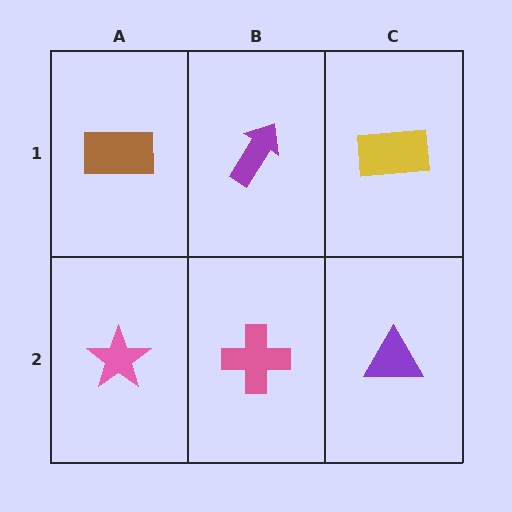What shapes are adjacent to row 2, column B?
A purple arrow (row 1, column B), a pink star (row 2, column A), a purple triangle (row 2, column C).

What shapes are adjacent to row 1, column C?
A purple triangle (row 2, column C), a purple arrow (row 1, column B).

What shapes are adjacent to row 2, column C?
A yellow rectangle (row 1, column C), a pink cross (row 2, column B).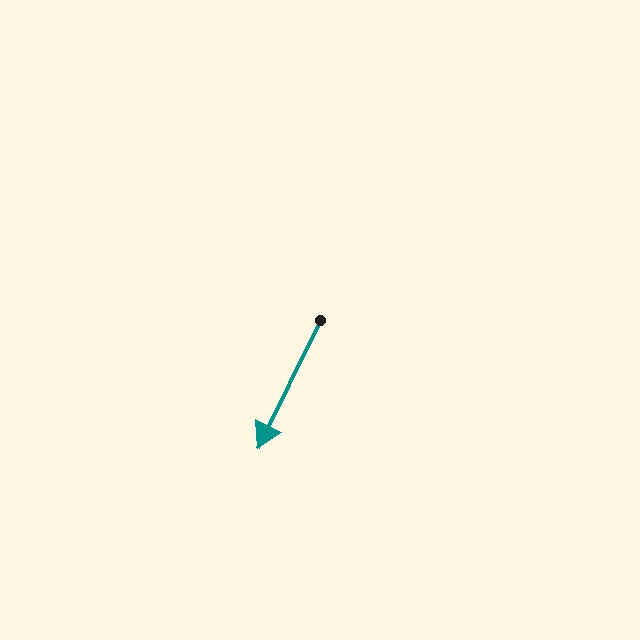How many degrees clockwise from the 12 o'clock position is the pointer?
Approximately 206 degrees.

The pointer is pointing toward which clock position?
Roughly 7 o'clock.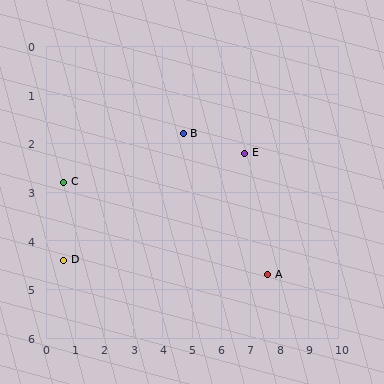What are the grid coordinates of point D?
Point D is at approximately (0.6, 4.4).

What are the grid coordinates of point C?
Point C is at approximately (0.6, 2.8).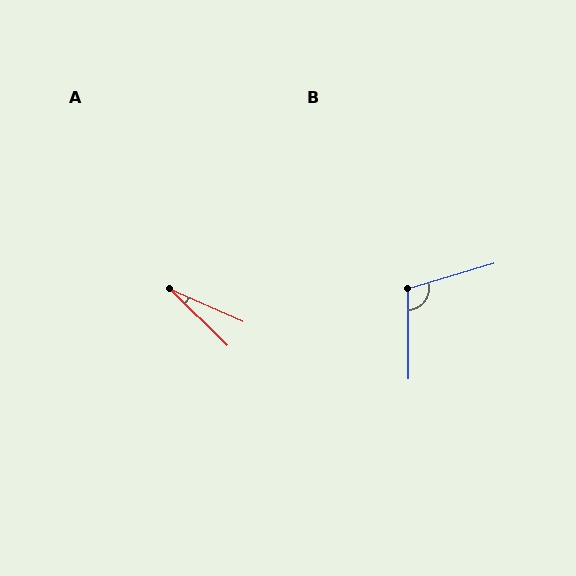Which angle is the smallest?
A, at approximately 21 degrees.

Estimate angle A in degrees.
Approximately 21 degrees.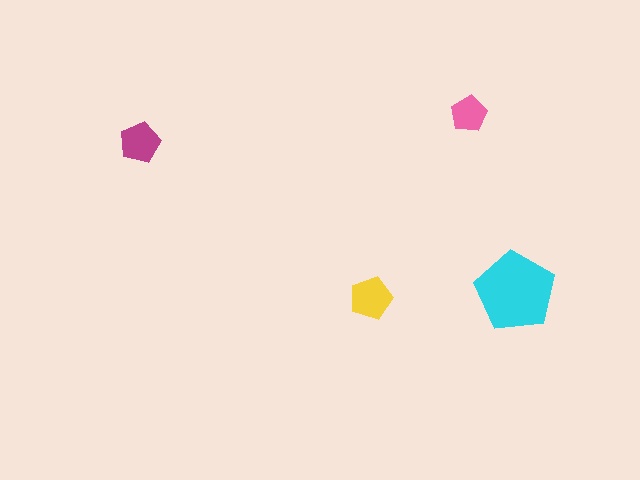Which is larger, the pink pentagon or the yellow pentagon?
The yellow one.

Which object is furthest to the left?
The magenta pentagon is leftmost.